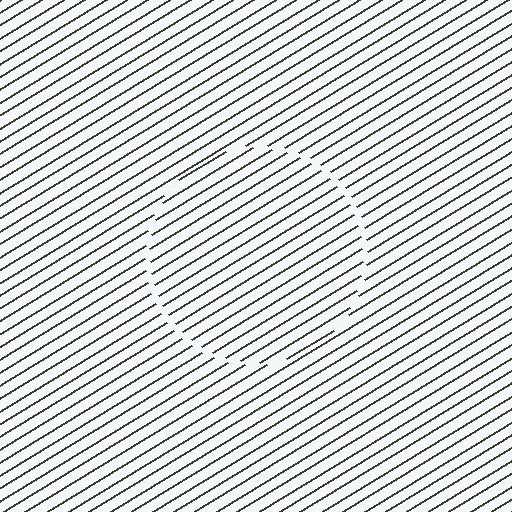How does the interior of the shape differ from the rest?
The interior of the shape contains the same grating, shifted by half a period — the contour is defined by the phase discontinuity where line-ends from the inner and outer gratings abut.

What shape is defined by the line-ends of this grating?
An illusory circle. The interior of the shape contains the same grating, shifted by half a period — the contour is defined by the phase discontinuity where line-ends from the inner and outer gratings abut.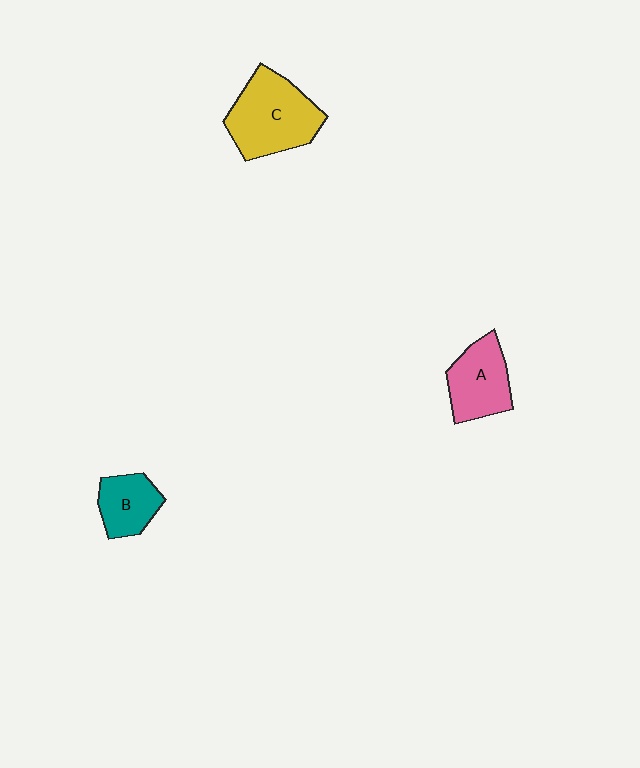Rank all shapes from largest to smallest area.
From largest to smallest: C (yellow), A (pink), B (teal).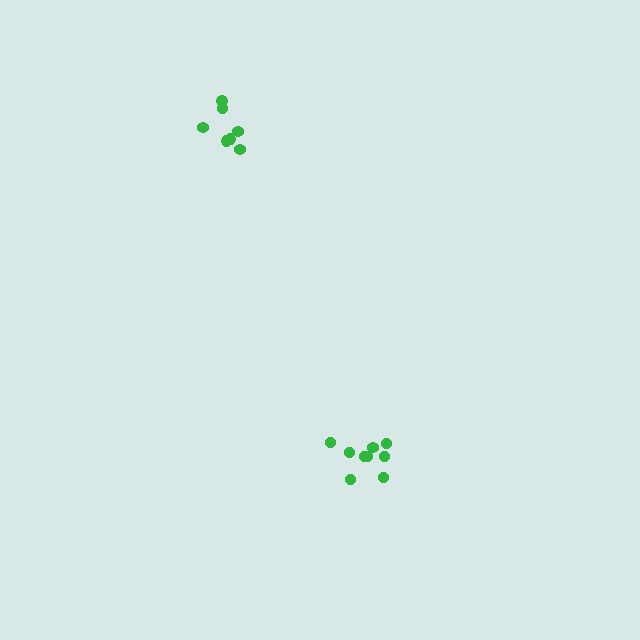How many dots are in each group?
Group 1: 9 dots, Group 2: 7 dots (16 total).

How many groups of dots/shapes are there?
There are 2 groups.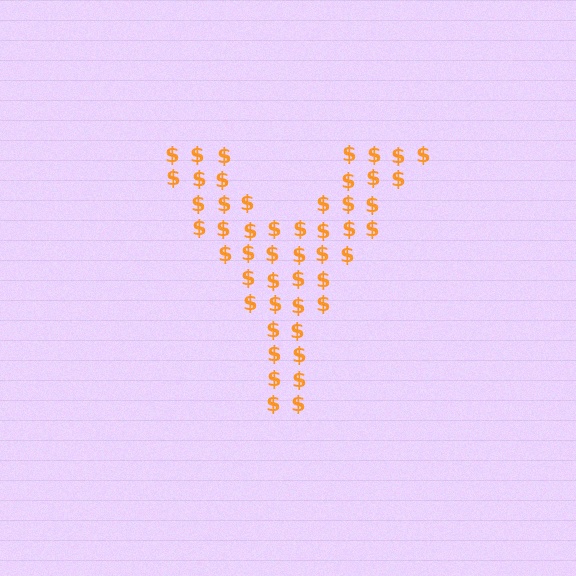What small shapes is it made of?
It is made of small dollar signs.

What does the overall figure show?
The overall figure shows the letter Y.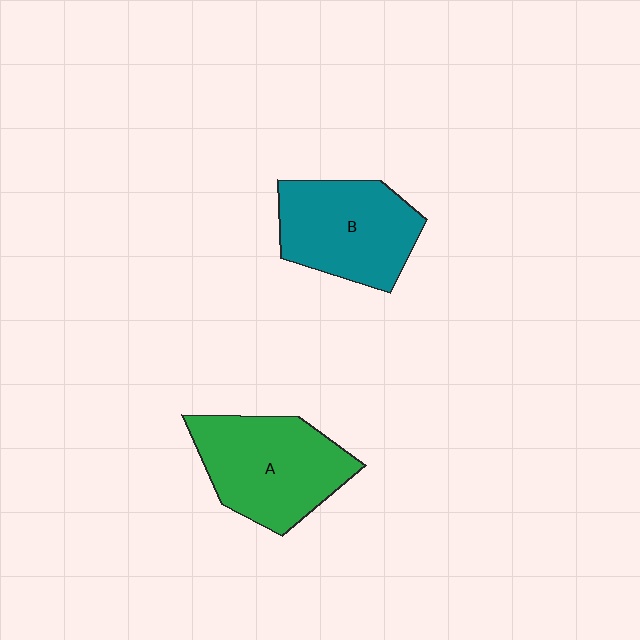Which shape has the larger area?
Shape A (green).